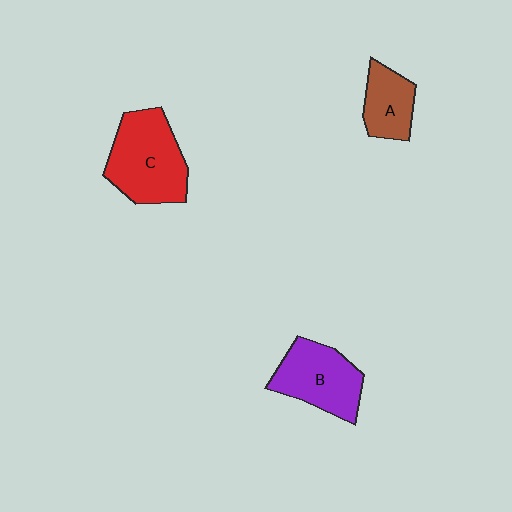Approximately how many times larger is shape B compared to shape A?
Approximately 1.5 times.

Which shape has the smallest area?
Shape A (brown).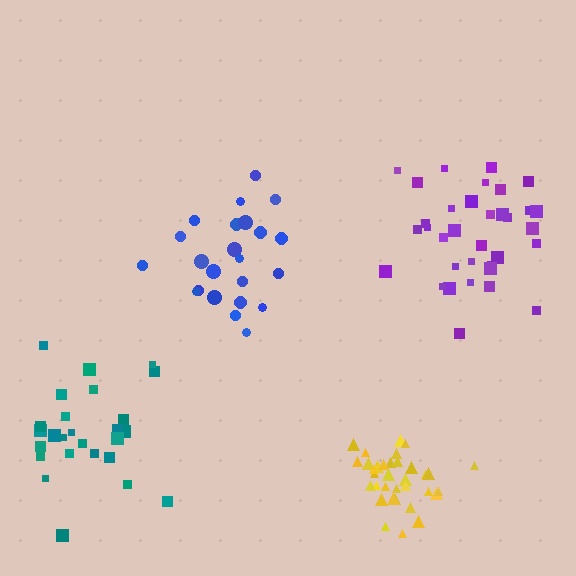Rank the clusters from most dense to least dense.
yellow, blue, purple, teal.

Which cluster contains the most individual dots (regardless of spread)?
Yellow (35).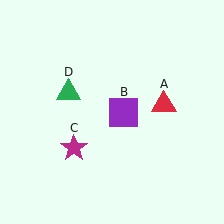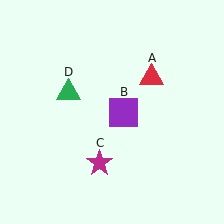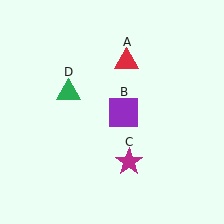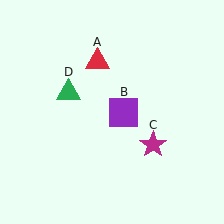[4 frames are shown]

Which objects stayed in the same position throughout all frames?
Purple square (object B) and green triangle (object D) remained stationary.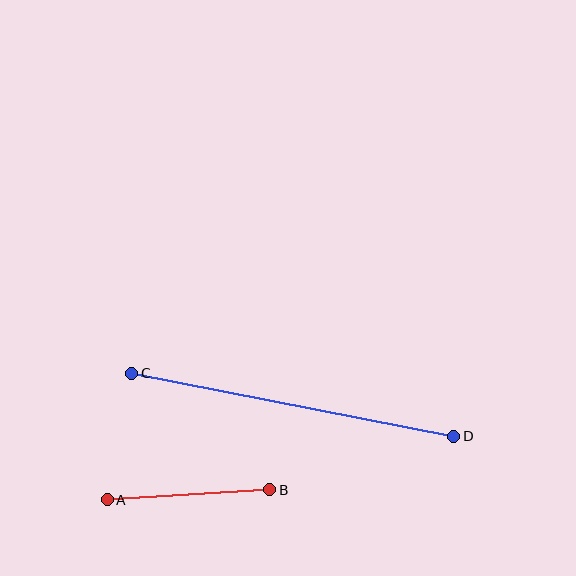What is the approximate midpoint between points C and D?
The midpoint is at approximately (293, 405) pixels.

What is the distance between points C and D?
The distance is approximately 328 pixels.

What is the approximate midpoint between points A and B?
The midpoint is at approximately (189, 495) pixels.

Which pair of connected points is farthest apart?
Points C and D are farthest apart.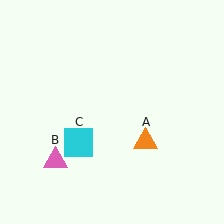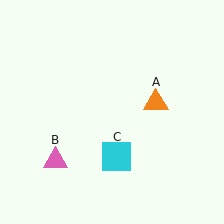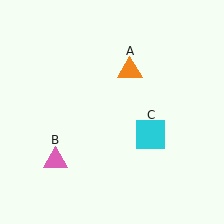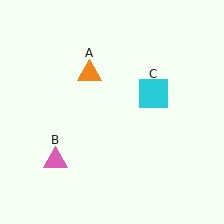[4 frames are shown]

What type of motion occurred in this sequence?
The orange triangle (object A), cyan square (object C) rotated counterclockwise around the center of the scene.